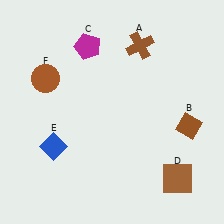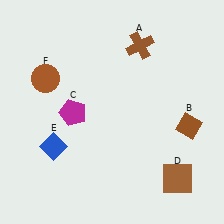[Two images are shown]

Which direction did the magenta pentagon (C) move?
The magenta pentagon (C) moved down.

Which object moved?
The magenta pentagon (C) moved down.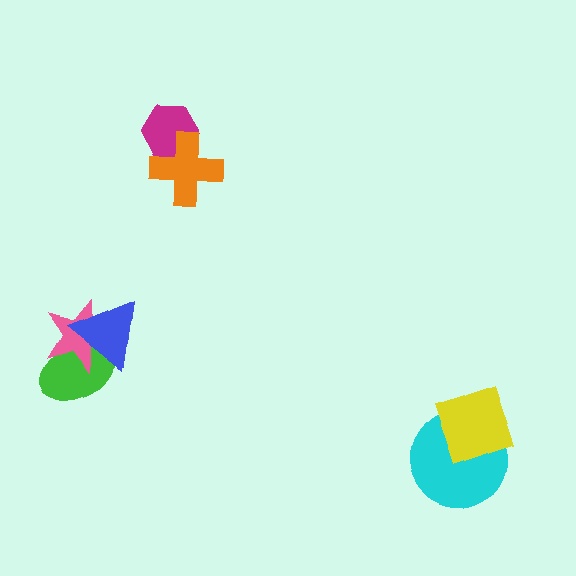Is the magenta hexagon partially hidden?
Yes, it is partially covered by another shape.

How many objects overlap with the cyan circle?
1 object overlaps with the cyan circle.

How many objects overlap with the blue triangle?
2 objects overlap with the blue triangle.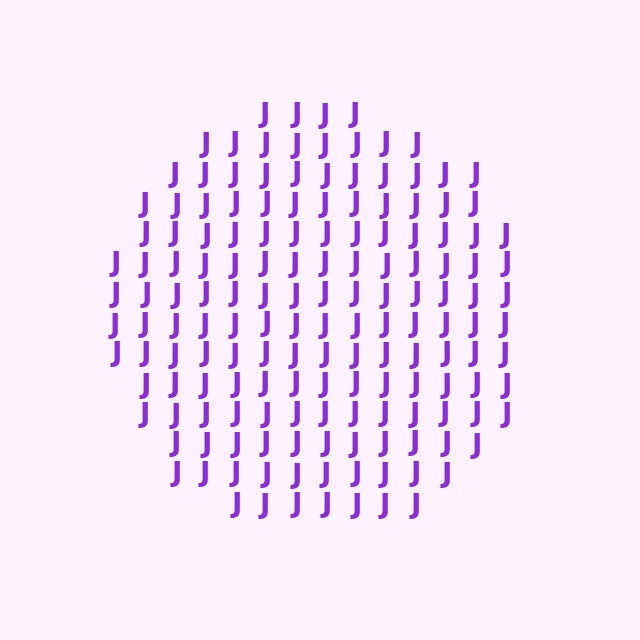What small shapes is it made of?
It is made of small letter J's.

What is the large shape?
The large shape is a circle.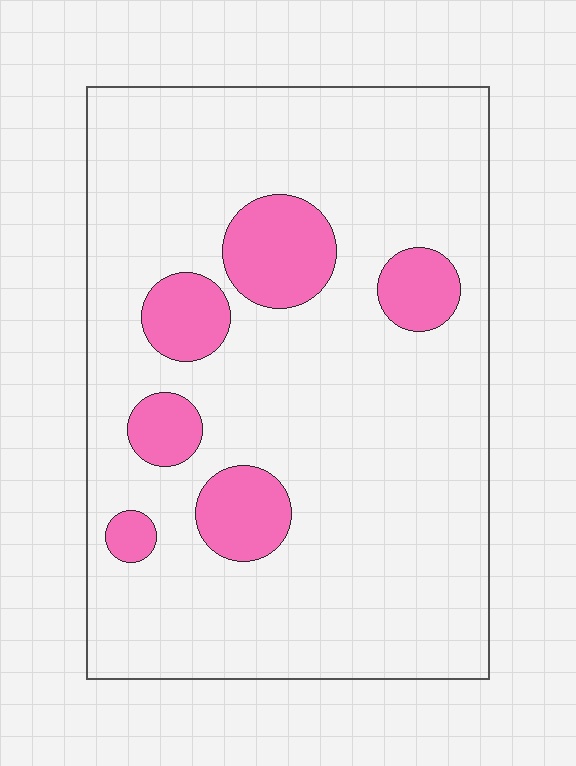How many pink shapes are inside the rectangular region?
6.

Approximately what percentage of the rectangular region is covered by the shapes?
Approximately 15%.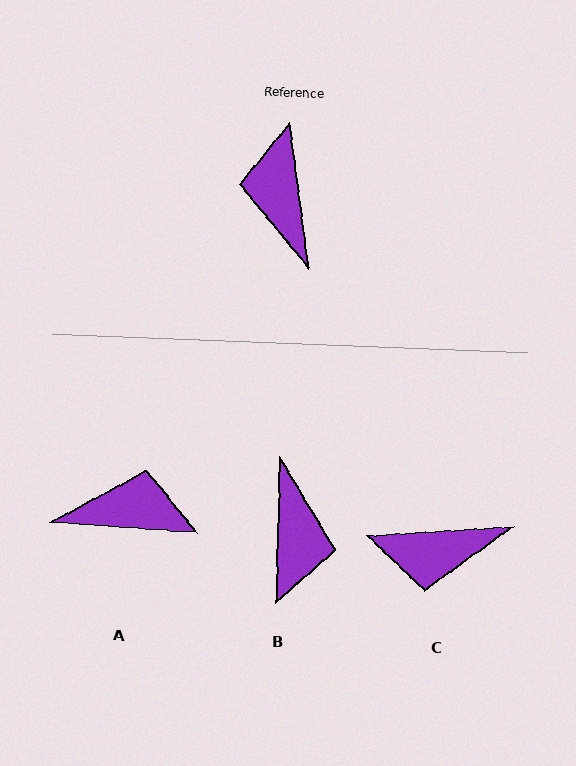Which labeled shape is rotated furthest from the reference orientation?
B, about 171 degrees away.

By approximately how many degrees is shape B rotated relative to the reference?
Approximately 171 degrees counter-clockwise.